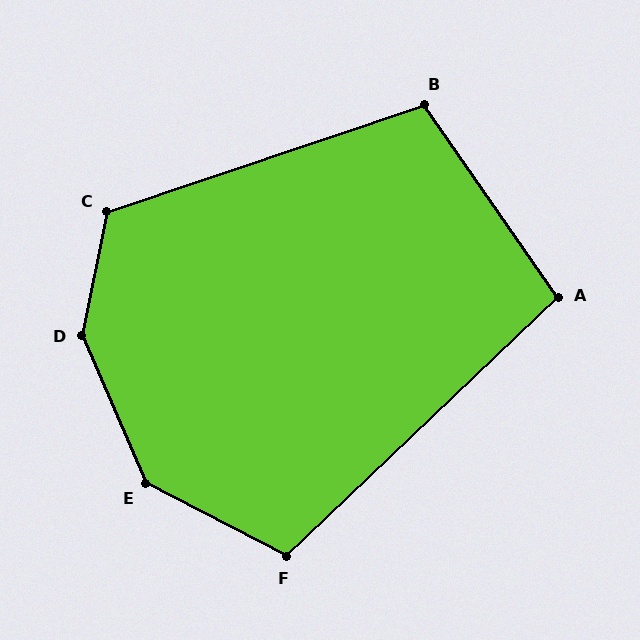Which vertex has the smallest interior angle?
A, at approximately 99 degrees.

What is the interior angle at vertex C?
Approximately 120 degrees (obtuse).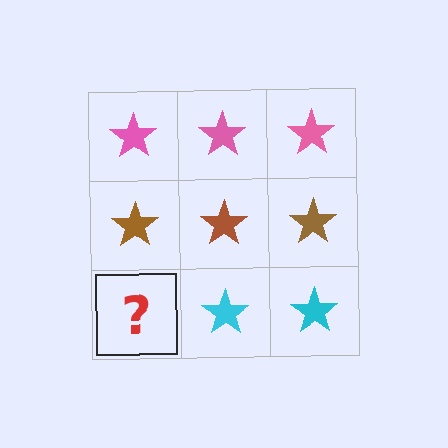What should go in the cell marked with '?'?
The missing cell should contain a cyan star.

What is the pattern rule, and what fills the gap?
The rule is that each row has a consistent color. The gap should be filled with a cyan star.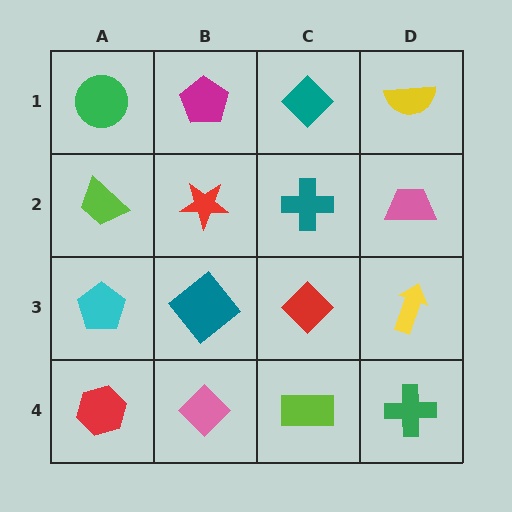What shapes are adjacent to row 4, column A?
A cyan pentagon (row 3, column A), a pink diamond (row 4, column B).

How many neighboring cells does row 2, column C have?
4.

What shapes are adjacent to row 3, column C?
A teal cross (row 2, column C), a lime rectangle (row 4, column C), a teal diamond (row 3, column B), a yellow arrow (row 3, column D).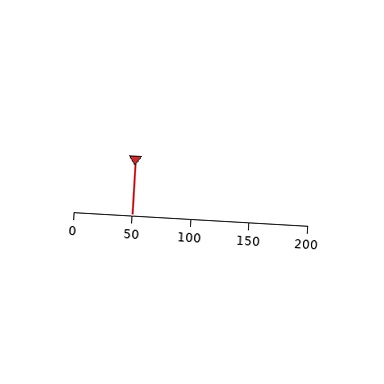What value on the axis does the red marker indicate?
The marker indicates approximately 50.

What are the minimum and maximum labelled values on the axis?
The axis runs from 0 to 200.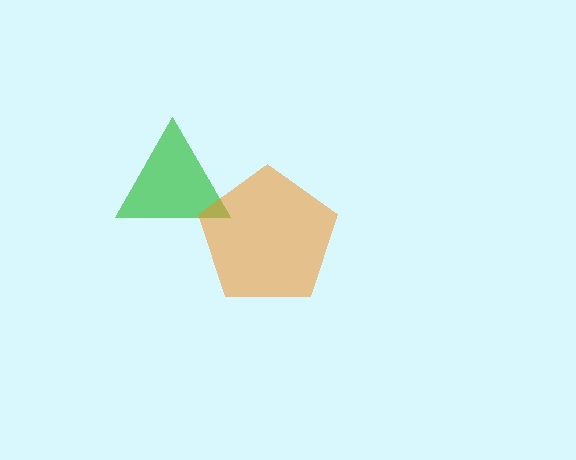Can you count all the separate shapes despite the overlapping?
Yes, there are 2 separate shapes.